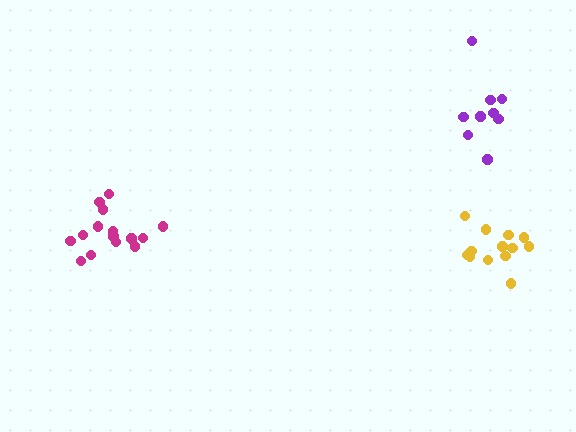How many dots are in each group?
Group 1: 9 dots, Group 2: 15 dots, Group 3: 13 dots (37 total).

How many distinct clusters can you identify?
There are 3 distinct clusters.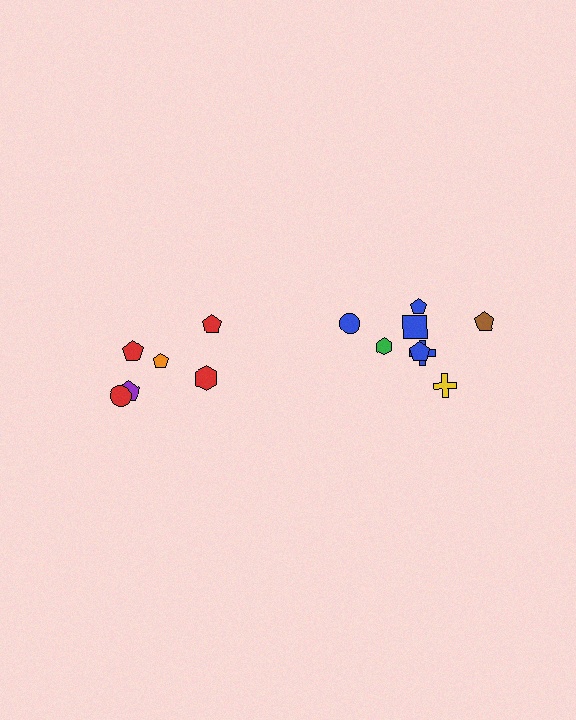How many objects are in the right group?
There are 8 objects.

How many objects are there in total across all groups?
There are 14 objects.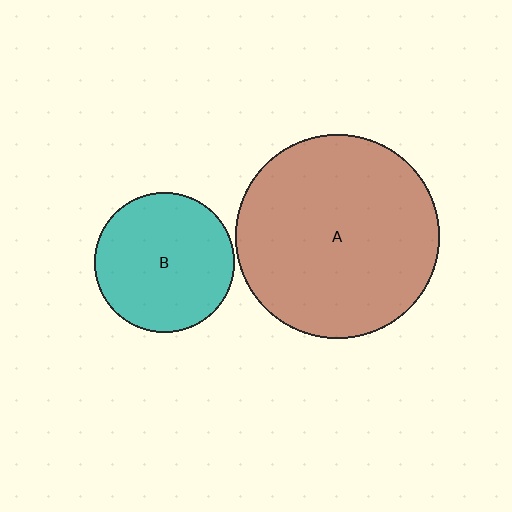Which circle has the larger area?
Circle A (brown).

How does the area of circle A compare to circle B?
Approximately 2.1 times.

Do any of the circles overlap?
No, none of the circles overlap.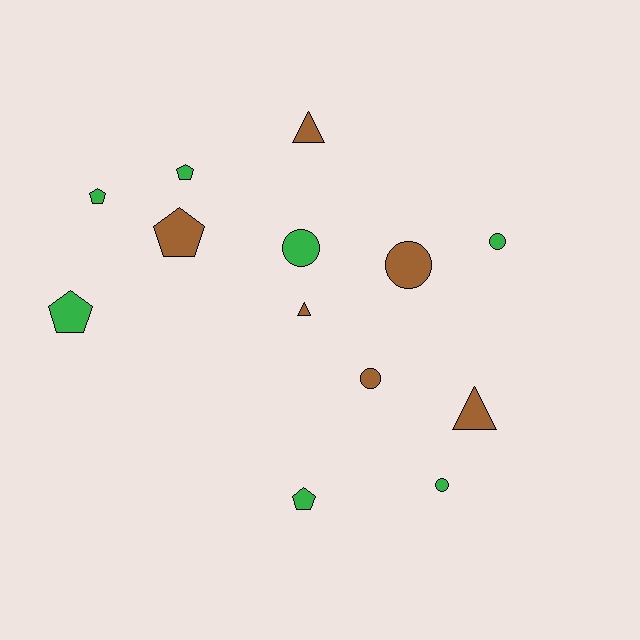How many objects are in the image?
There are 13 objects.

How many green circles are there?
There are 3 green circles.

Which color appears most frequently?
Green, with 7 objects.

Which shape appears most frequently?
Circle, with 5 objects.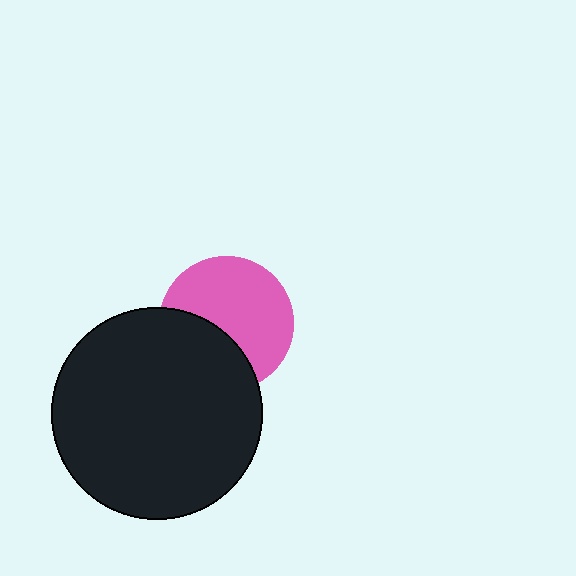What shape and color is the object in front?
The object in front is a black circle.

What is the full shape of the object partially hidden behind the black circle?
The partially hidden object is a pink circle.